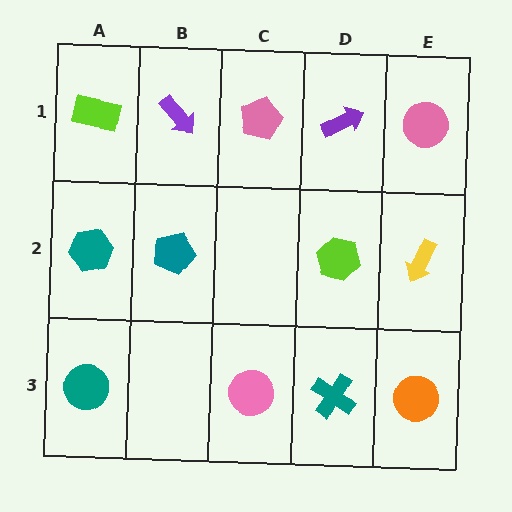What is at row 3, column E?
An orange circle.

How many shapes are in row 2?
4 shapes.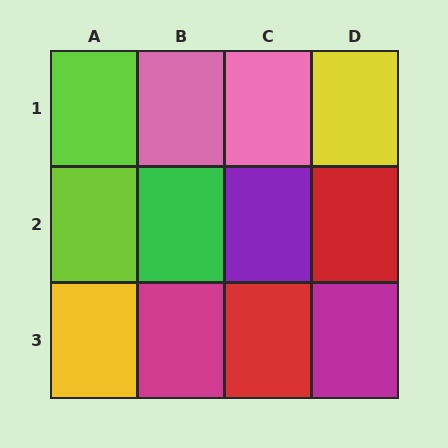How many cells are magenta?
2 cells are magenta.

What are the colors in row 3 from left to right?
Yellow, magenta, red, magenta.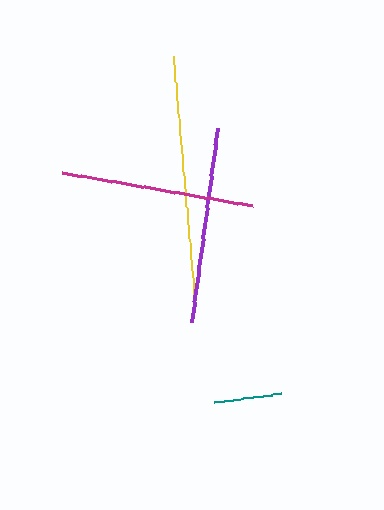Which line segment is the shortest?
The teal line is the shortest at approximately 68 pixels.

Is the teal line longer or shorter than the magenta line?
The magenta line is longer than the teal line.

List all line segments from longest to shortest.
From longest to shortest: yellow, purple, magenta, teal.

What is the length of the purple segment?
The purple segment is approximately 196 pixels long.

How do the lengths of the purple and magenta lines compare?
The purple and magenta lines are approximately the same length.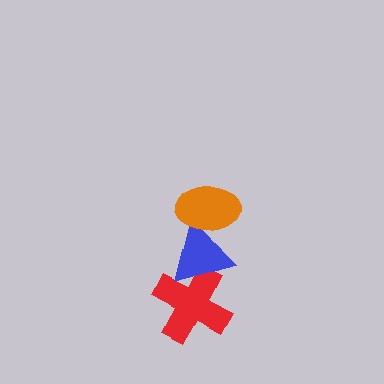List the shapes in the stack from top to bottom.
From top to bottom: the orange ellipse, the blue triangle, the red cross.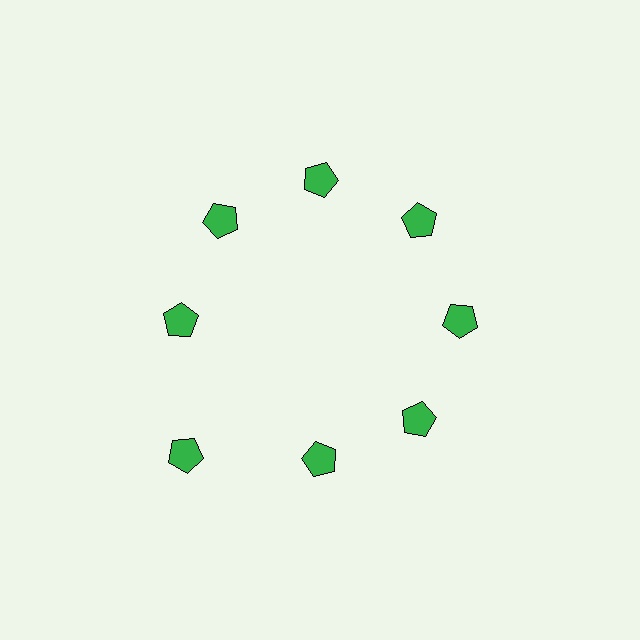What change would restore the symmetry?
The symmetry would be restored by moving it inward, back onto the ring so that all 8 pentagons sit at equal angles and equal distance from the center.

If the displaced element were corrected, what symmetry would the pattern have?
It would have 8-fold rotational symmetry — the pattern would map onto itself every 45 degrees.